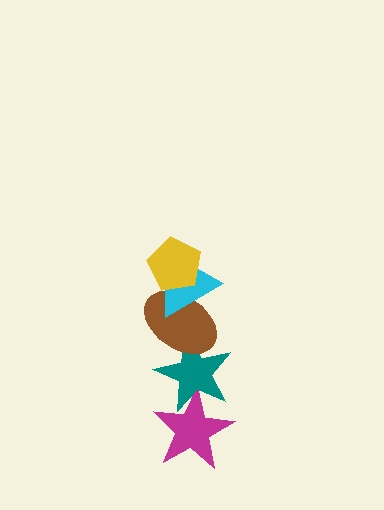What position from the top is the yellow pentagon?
The yellow pentagon is 1st from the top.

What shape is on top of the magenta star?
The teal star is on top of the magenta star.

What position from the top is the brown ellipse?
The brown ellipse is 3rd from the top.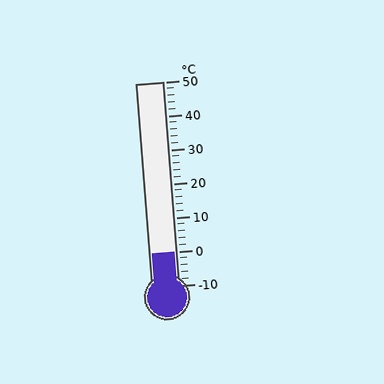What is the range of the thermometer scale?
The thermometer scale ranges from -10°C to 50°C.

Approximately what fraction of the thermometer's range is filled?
The thermometer is filled to approximately 15% of its range.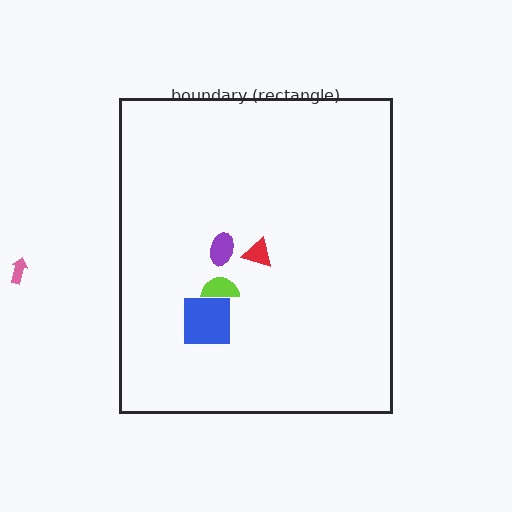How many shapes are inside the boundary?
4 inside, 1 outside.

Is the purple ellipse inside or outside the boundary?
Inside.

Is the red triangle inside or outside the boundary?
Inside.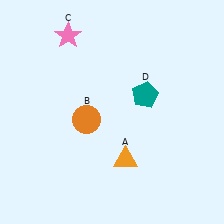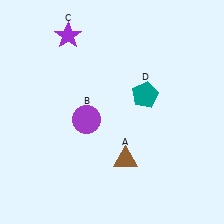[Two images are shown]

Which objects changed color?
A changed from orange to brown. B changed from orange to purple. C changed from pink to purple.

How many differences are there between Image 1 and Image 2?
There are 3 differences between the two images.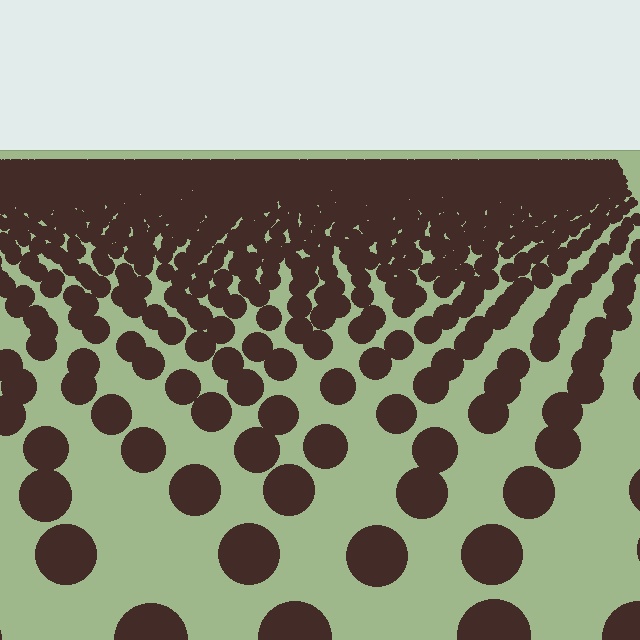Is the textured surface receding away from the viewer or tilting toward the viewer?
The surface is receding away from the viewer. Texture elements get smaller and denser toward the top.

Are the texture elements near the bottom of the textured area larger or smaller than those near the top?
Larger. Near the bottom, elements are closer to the viewer and appear at a bigger on-screen size.